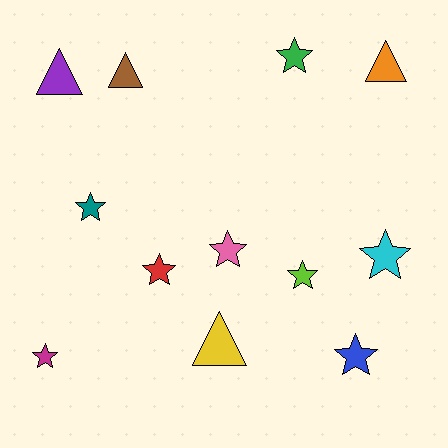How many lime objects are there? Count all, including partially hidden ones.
There is 1 lime object.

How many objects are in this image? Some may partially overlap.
There are 12 objects.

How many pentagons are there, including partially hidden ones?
There are no pentagons.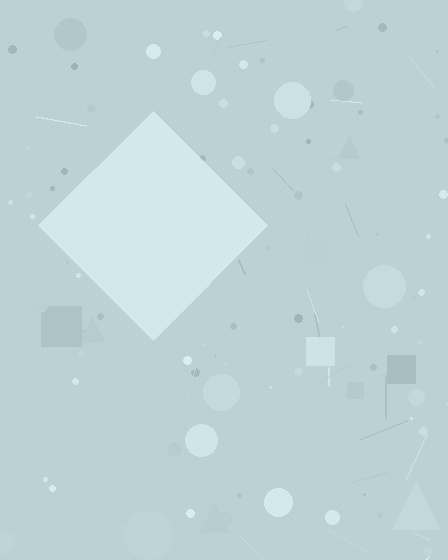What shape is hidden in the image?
A diamond is hidden in the image.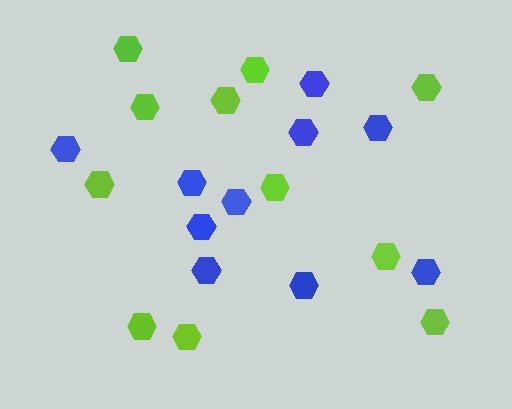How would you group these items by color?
There are 2 groups: one group of lime hexagons (11) and one group of blue hexagons (10).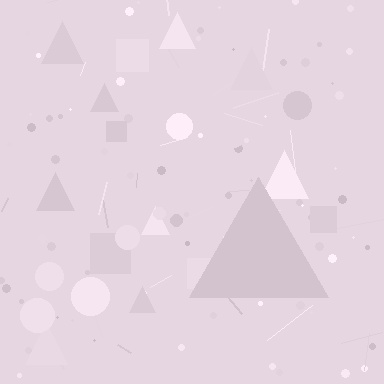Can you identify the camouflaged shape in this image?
The camouflaged shape is a triangle.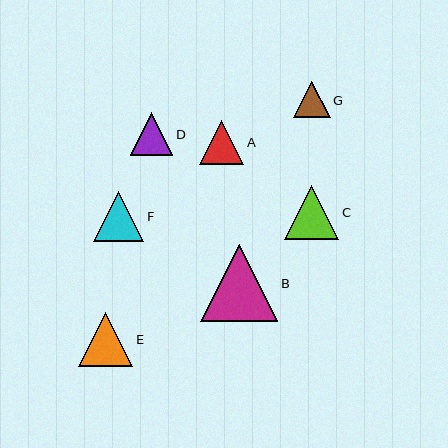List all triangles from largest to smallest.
From largest to smallest: B, E, C, F, A, D, G.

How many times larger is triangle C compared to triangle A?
Triangle C is approximately 1.2 times the size of triangle A.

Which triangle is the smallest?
Triangle G is the smallest with a size of approximately 37 pixels.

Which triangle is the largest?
Triangle B is the largest with a size of approximately 77 pixels.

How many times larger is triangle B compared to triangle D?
Triangle B is approximately 1.8 times the size of triangle D.